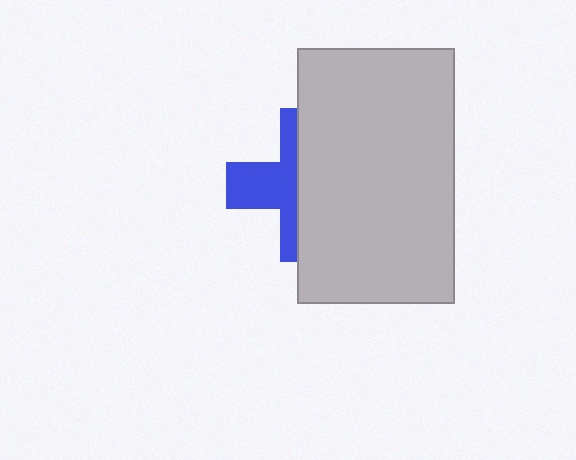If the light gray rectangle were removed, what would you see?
You would see the complete blue cross.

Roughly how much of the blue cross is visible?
A small part of it is visible (roughly 43%).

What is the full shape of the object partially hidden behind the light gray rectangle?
The partially hidden object is a blue cross.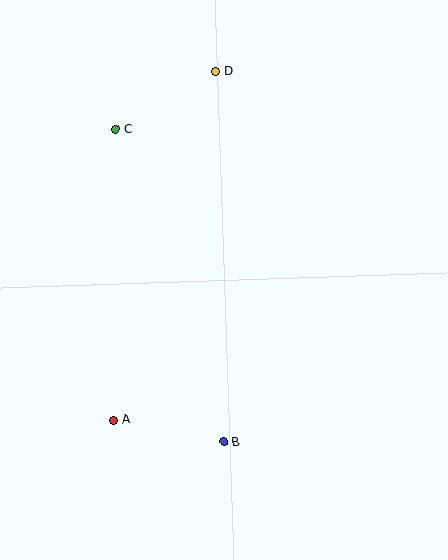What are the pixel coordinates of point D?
Point D is at (216, 72).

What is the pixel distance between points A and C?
The distance between A and C is 291 pixels.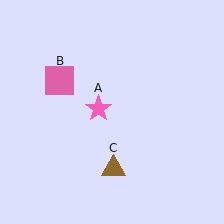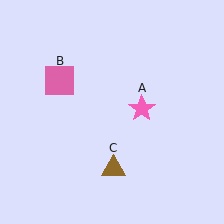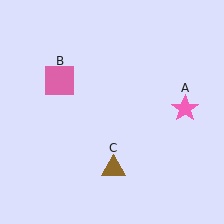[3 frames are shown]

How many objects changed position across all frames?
1 object changed position: pink star (object A).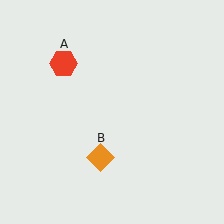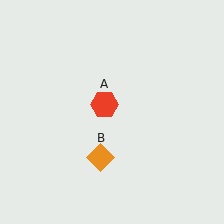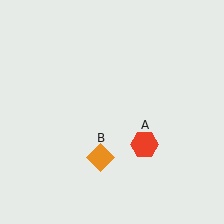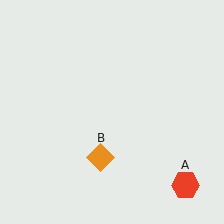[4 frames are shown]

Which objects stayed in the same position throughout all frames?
Orange diamond (object B) remained stationary.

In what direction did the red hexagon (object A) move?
The red hexagon (object A) moved down and to the right.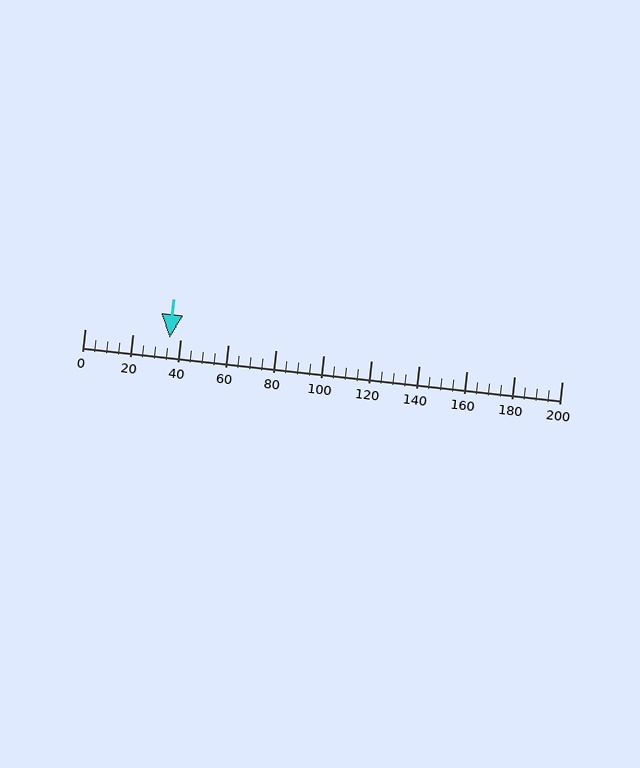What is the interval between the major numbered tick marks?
The major tick marks are spaced 20 units apart.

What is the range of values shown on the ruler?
The ruler shows values from 0 to 200.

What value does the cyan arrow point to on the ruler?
The cyan arrow points to approximately 36.